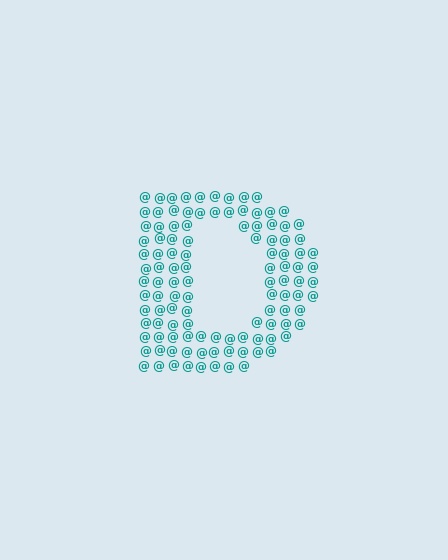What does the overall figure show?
The overall figure shows the letter D.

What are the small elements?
The small elements are at signs.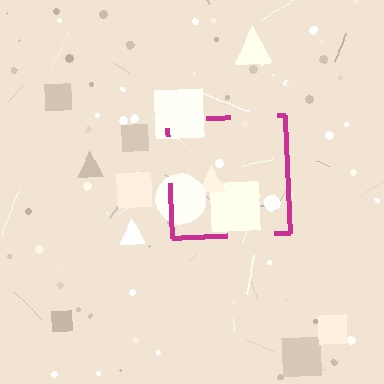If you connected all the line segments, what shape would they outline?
They would outline a square.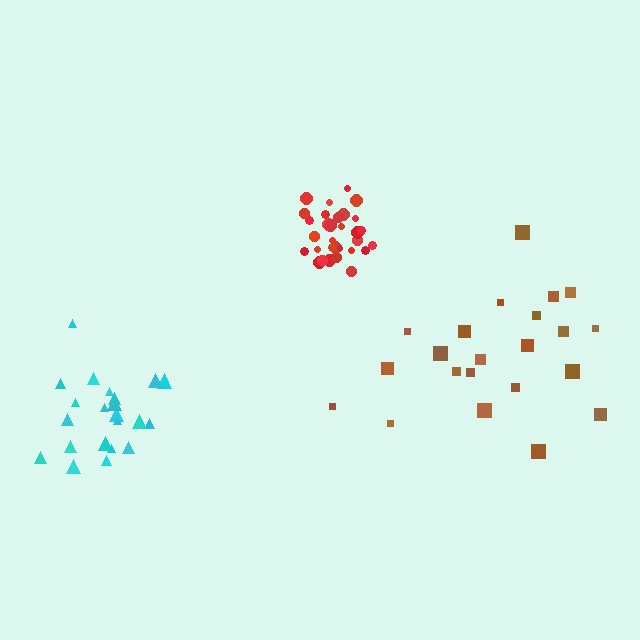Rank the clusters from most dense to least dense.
red, cyan, brown.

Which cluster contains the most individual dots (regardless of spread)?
Red (33).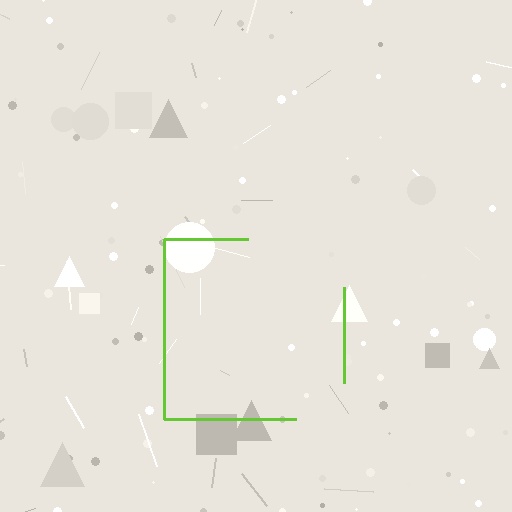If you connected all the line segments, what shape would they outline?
They would outline a square.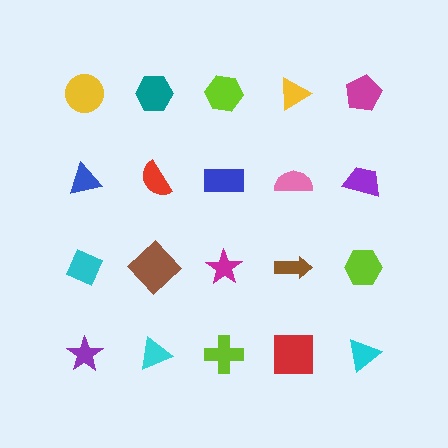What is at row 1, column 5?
A magenta pentagon.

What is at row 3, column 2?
A brown diamond.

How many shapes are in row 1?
5 shapes.